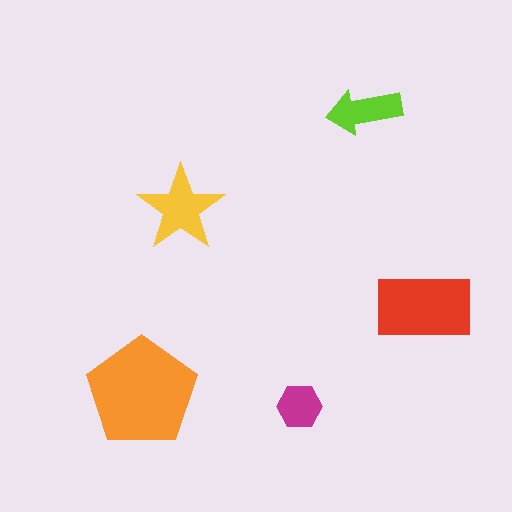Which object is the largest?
The orange pentagon.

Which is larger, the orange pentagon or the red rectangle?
The orange pentagon.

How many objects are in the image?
There are 5 objects in the image.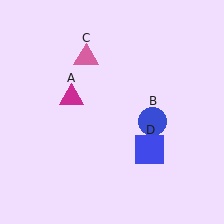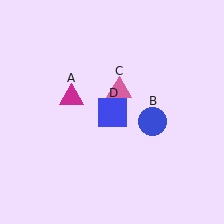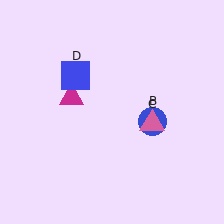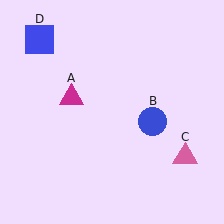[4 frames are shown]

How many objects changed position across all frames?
2 objects changed position: pink triangle (object C), blue square (object D).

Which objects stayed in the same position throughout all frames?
Magenta triangle (object A) and blue circle (object B) remained stationary.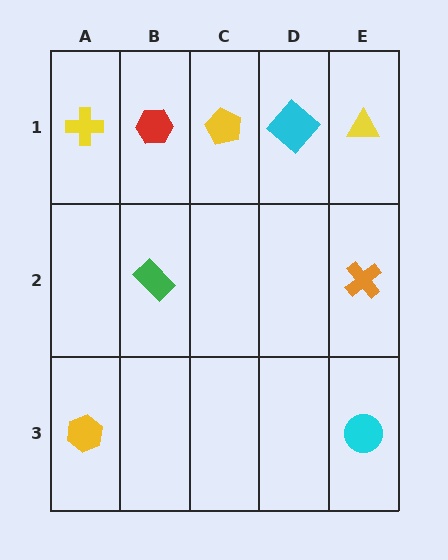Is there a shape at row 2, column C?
No, that cell is empty.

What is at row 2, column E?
An orange cross.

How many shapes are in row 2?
2 shapes.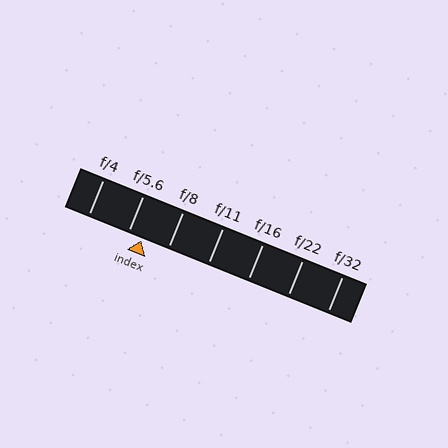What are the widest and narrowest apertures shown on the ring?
The widest aperture shown is f/4 and the narrowest is f/32.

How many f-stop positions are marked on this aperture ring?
There are 7 f-stop positions marked.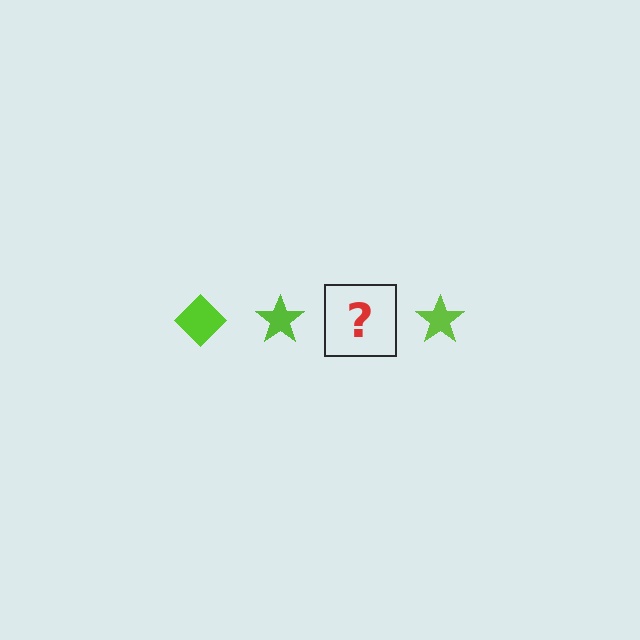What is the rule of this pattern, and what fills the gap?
The rule is that the pattern cycles through diamond, star shapes in lime. The gap should be filled with a lime diamond.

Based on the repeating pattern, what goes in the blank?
The blank should be a lime diamond.